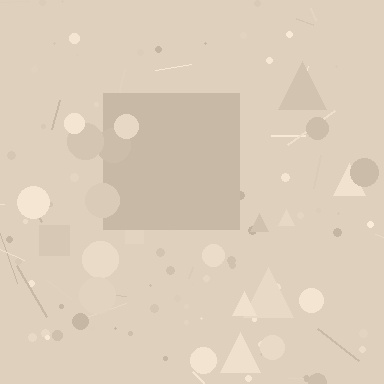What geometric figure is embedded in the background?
A square is embedded in the background.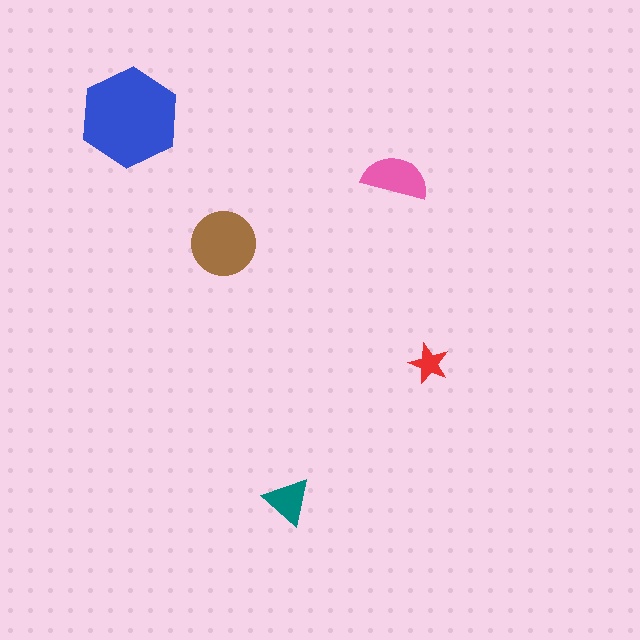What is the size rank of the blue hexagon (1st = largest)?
1st.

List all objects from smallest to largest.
The red star, the teal triangle, the pink semicircle, the brown circle, the blue hexagon.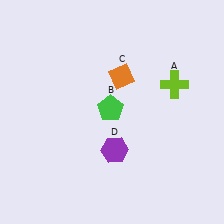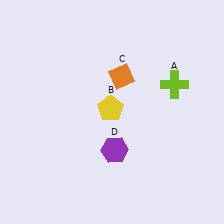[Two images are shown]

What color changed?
The pentagon (B) changed from green in Image 1 to yellow in Image 2.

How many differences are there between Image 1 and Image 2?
There is 1 difference between the two images.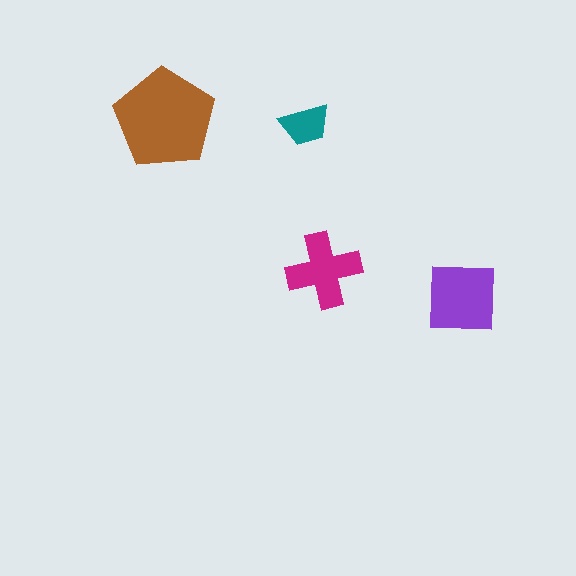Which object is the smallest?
The teal trapezoid.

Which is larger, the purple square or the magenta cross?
The purple square.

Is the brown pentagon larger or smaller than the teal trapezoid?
Larger.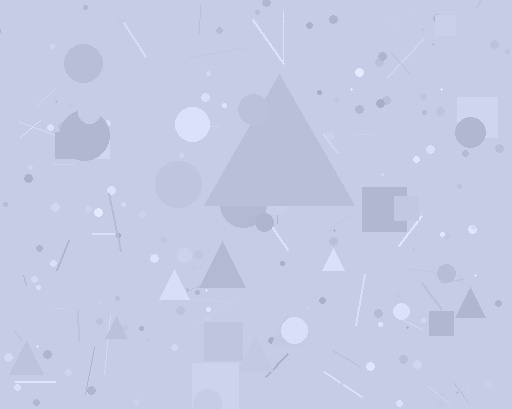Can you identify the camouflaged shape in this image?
The camouflaged shape is a triangle.